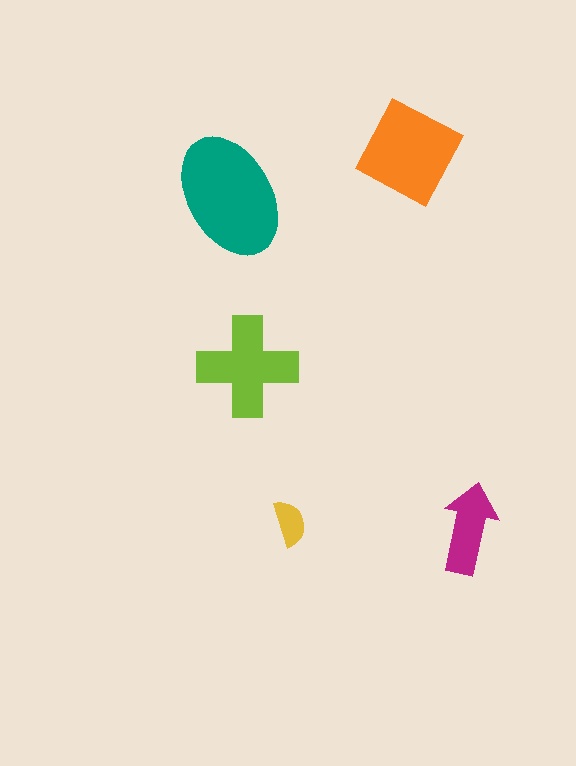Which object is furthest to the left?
The teal ellipse is leftmost.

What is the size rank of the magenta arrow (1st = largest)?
4th.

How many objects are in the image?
There are 5 objects in the image.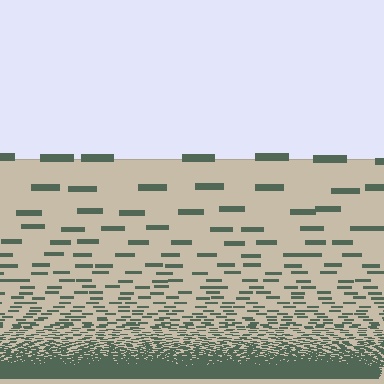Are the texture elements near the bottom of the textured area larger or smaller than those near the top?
Smaller. The gradient is inverted — elements near the bottom are smaller and denser.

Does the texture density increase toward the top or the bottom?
Density increases toward the bottom.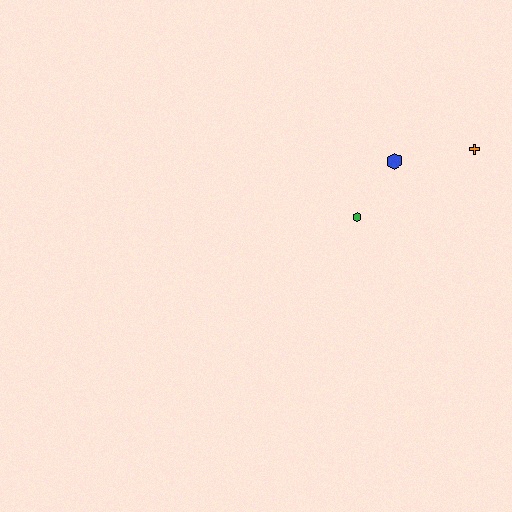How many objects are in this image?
There are 3 objects.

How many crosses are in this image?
There is 1 cross.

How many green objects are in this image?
There is 1 green object.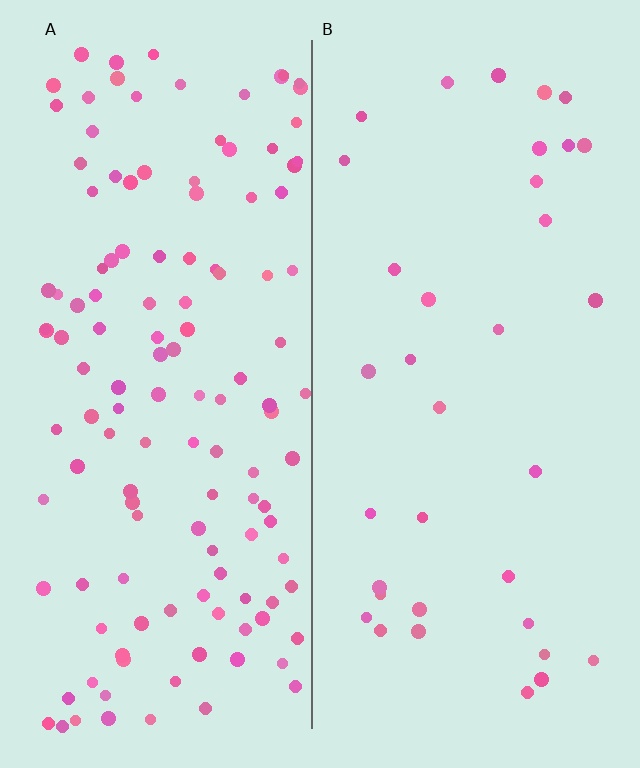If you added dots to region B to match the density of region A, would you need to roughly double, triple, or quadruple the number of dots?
Approximately quadruple.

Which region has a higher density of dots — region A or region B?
A (the left).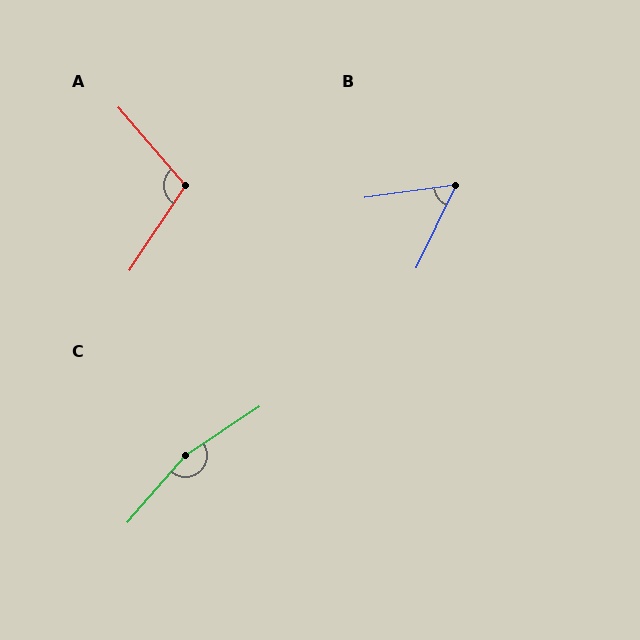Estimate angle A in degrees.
Approximately 106 degrees.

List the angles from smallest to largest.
B (56°), A (106°), C (164°).